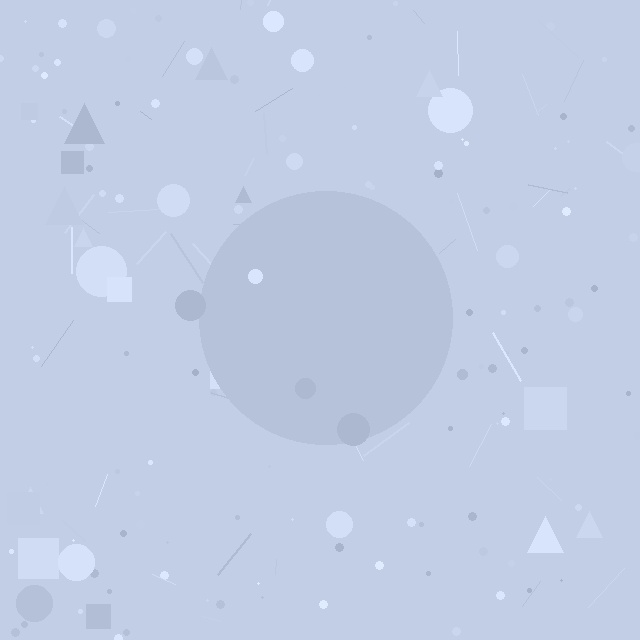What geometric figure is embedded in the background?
A circle is embedded in the background.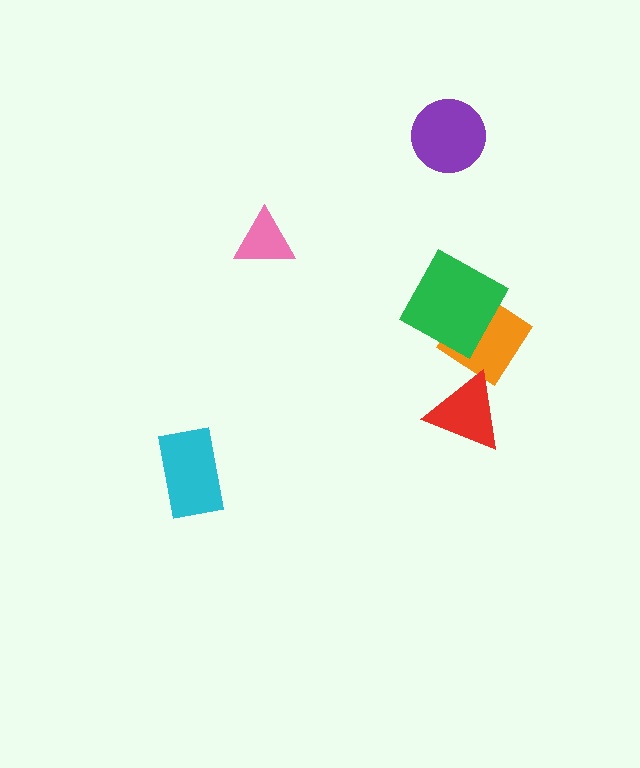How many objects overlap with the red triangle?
1 object overlaps with the red triangle.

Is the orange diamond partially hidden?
Yes, it is partially covered by another shape.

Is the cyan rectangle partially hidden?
No, no other shape covers it.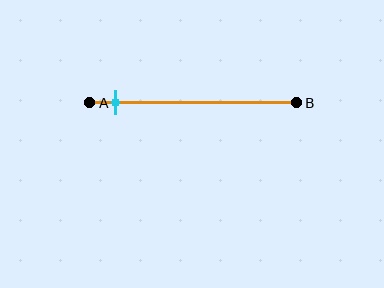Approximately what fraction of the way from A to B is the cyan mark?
The cyan mark is approximately 10% of the way from A to B.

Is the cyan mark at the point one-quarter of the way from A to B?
No, the mark is at about 10% from A, not at the 25% one-quarter point.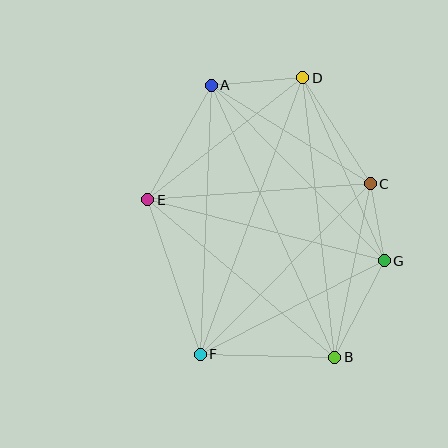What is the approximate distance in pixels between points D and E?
The distance between D and E is approximately 197 pixels.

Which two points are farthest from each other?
Points A and B are farthest from each other.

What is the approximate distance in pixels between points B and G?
The distance between B and G is approximately 108 pixels.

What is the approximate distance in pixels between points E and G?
The distance between E and G is approximately 244 pixels.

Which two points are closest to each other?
Points C and G are closest to each other.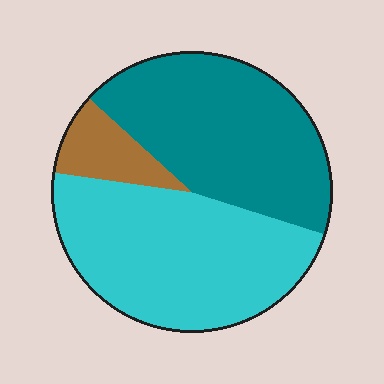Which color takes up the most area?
Cyan, at roughly 45%.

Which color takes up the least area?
Brown, at roughly 10%.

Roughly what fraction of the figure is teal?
Teal covers around 45% of the figure.